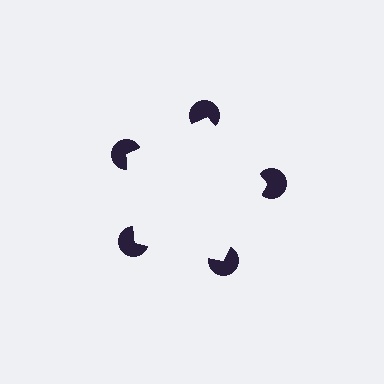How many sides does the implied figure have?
5 sides.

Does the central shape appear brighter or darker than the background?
It typically appears slightly brighter than the background, even though no actual brightness change is drawn.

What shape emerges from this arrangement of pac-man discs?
An illusory pentagon — its edges are inferred from the aligned wedge cuts in the pac-man discs, not physically drawn.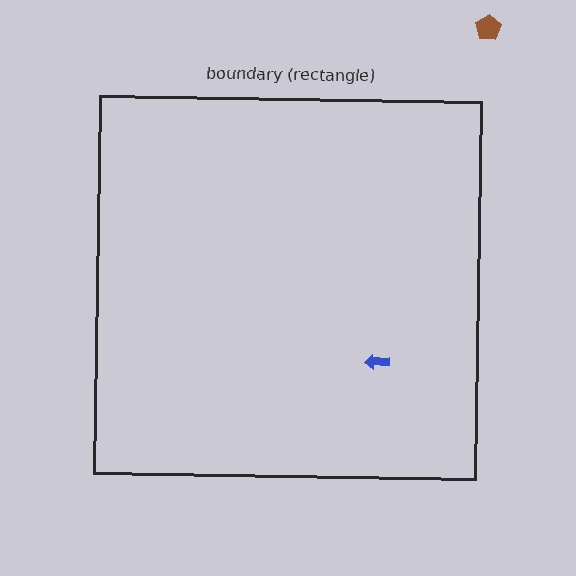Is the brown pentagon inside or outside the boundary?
Outside.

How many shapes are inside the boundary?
1 inside, 1 outside.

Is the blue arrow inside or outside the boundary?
Inside.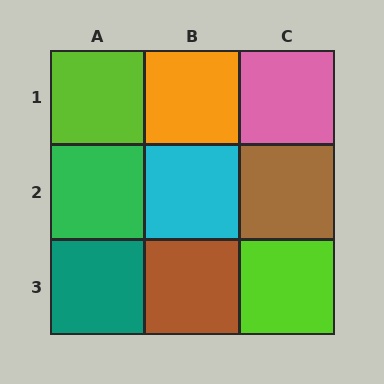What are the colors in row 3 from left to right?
Teal, brown, lime.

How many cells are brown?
2 cells are brown.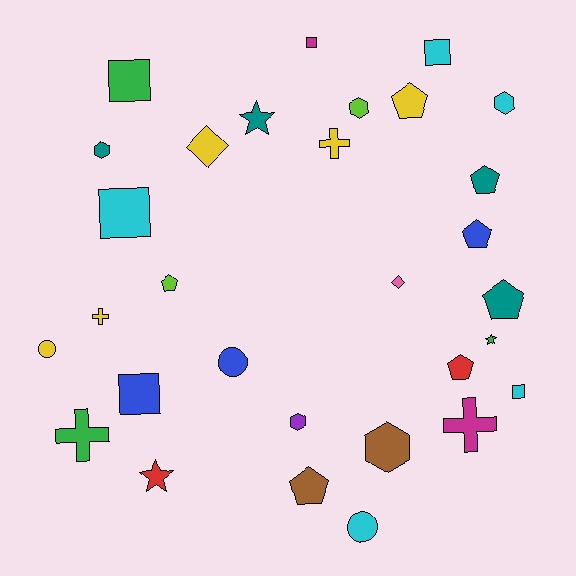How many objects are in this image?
There are 30 objects.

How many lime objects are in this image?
There are 2 lime objects.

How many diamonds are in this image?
There are 2 diamonds.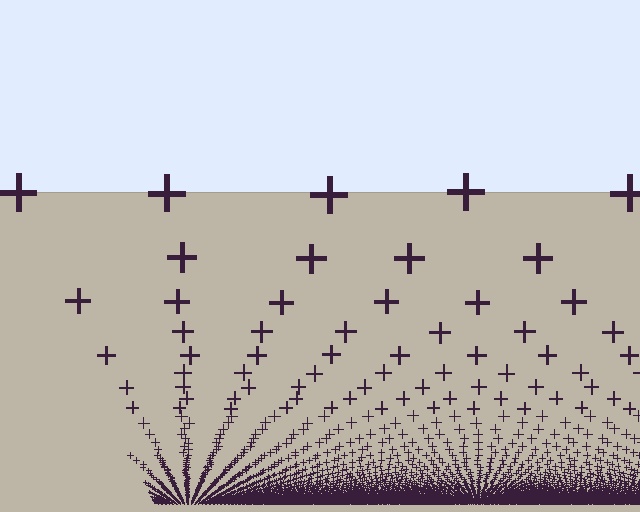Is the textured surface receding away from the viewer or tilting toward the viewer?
The surface appears to tilt toward the viewer. Texture elements get larger and sparser toward the top.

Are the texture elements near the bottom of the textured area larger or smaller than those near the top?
Smaller. The gradient is inverted — elements near the bottom are smaller and denser.